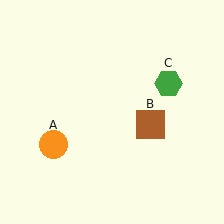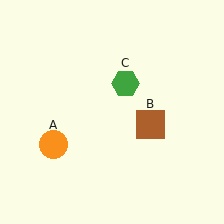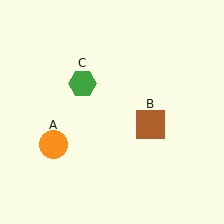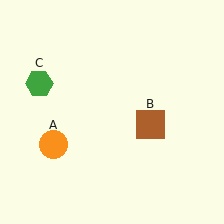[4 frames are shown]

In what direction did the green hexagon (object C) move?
The green hexagon (object C) moved left.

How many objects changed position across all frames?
1 object changed position: green hexagon (object C).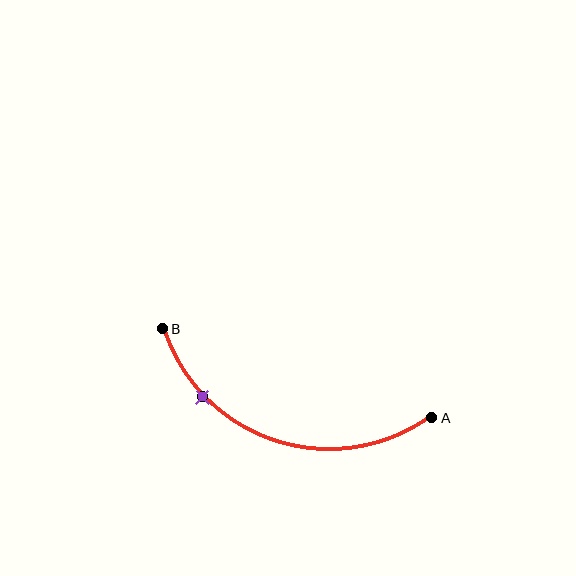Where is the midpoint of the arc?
The arc midpoint is the point on the curve farthest from the straight line joining A and B. It sits below that line.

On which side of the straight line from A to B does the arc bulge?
The arc bulges below the straight line connecting A and B.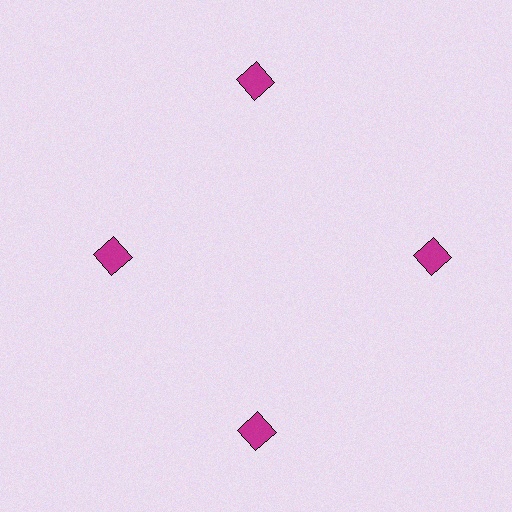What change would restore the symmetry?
The symmetry would be restored by moving it outward, back onto the ring so that all 4 squares sit at equal angles and equal distance from the center.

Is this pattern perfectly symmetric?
No. The 4 magenta squares are arranged in a ring, but one element near the 9 o'clock position is pulled inward toward the center, breaking the 4-fold rotational symmetry.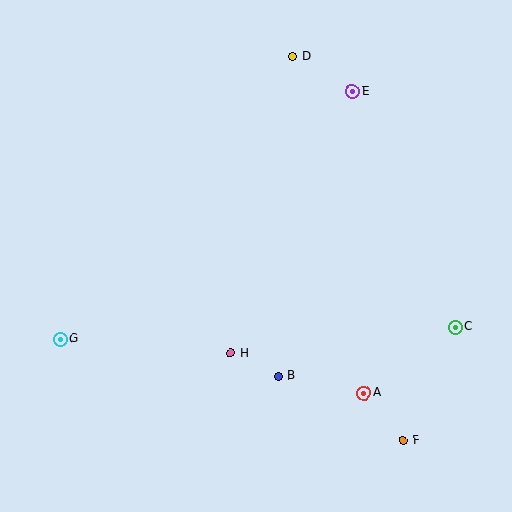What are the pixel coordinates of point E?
Point E is at (353, 92).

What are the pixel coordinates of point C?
Point C is at (455, 327).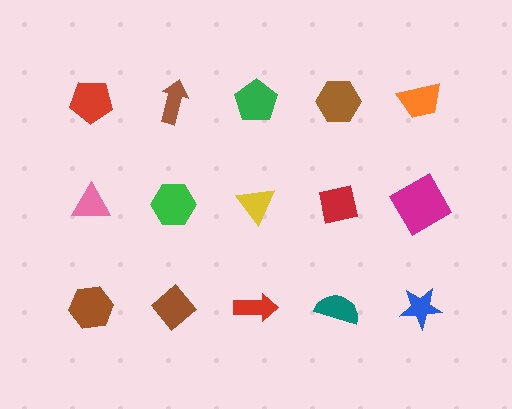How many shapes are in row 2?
5 shapes.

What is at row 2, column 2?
A green hexagon.